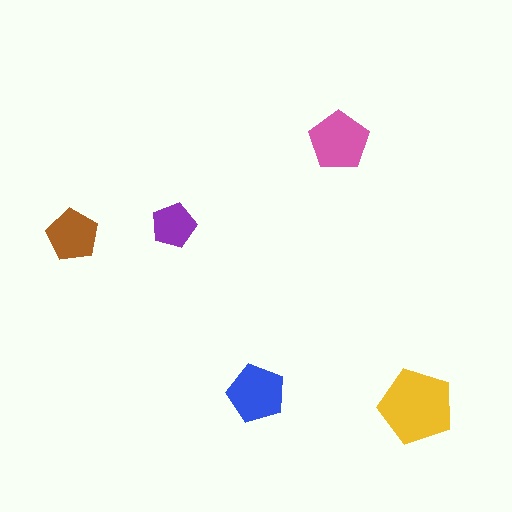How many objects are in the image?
There are 5 objects in the image.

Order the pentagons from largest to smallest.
the yellow one, the pink one, the blue one, the brown one, the purple one.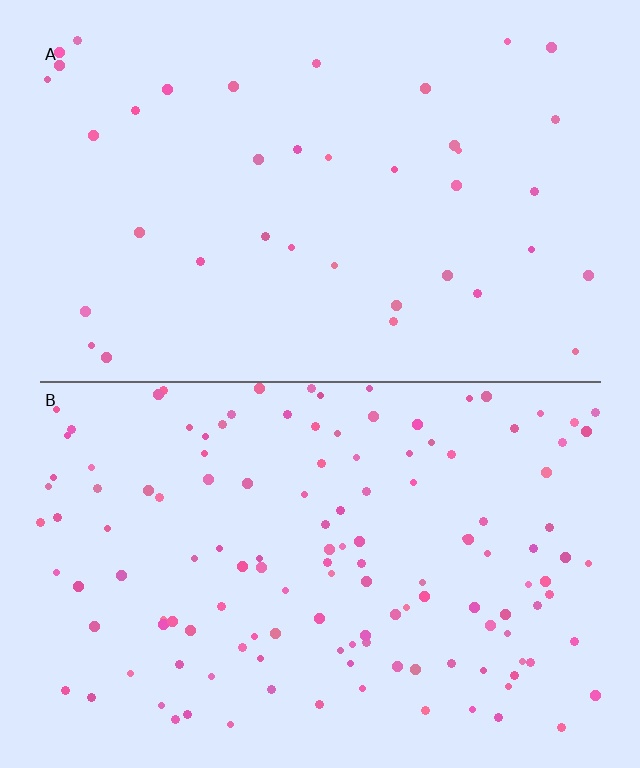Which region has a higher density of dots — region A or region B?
B (the bottom).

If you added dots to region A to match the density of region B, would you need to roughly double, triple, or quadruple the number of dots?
Approximately triple.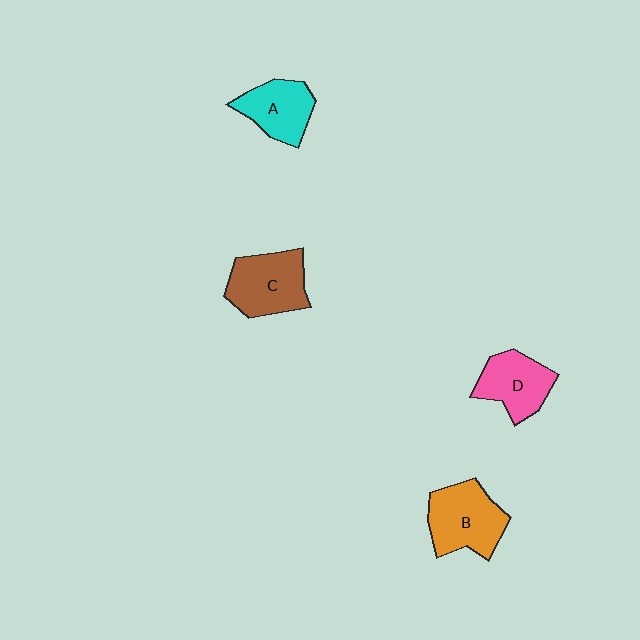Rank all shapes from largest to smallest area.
From largest to smallest: B (orange), C (brown), D (pink), A (cyan).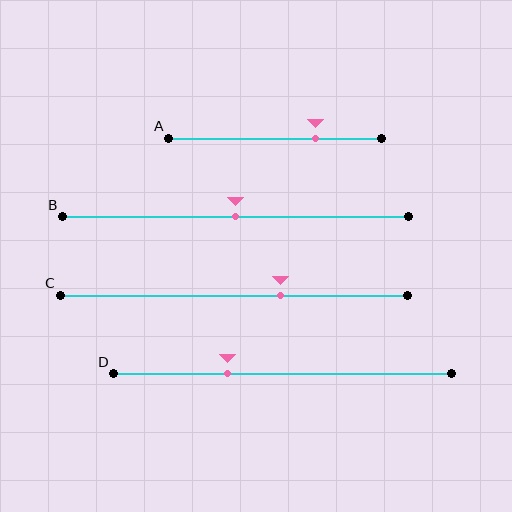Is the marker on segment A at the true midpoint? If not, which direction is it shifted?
No, the marker on segment A is shifted to the right by about 19% of the segment length.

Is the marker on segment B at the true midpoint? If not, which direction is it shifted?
Yes, the marker on segment B is at the true midpoint.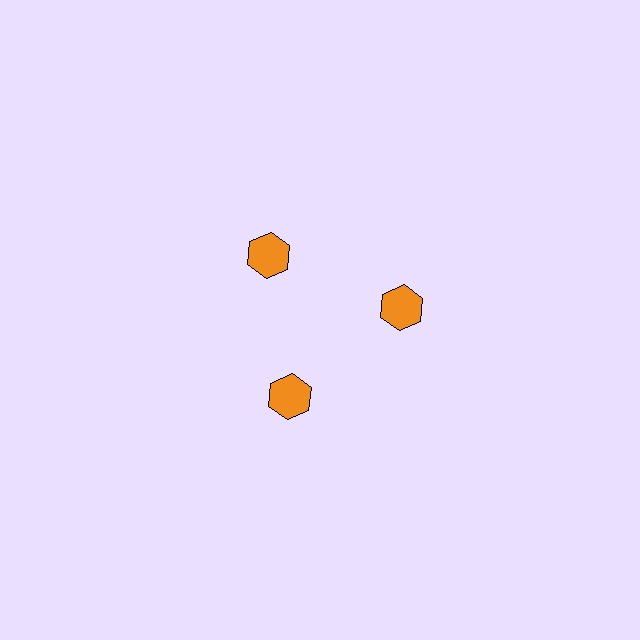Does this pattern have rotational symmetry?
Yes, this pattern has 3-fold rotational symmetry. It looks the same after rotating 120 degrees around the center.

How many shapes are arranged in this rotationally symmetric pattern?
There are 3 shapes, arranged in 3 groups of 1.